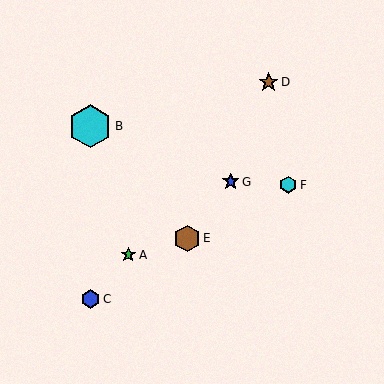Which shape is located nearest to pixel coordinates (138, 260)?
The green star (labeled A) at (128, 255) is nearest to that location.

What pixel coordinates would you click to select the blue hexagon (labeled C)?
Click at (91, 299) to select the blue hexagon C.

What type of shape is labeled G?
Shape G is a blue star.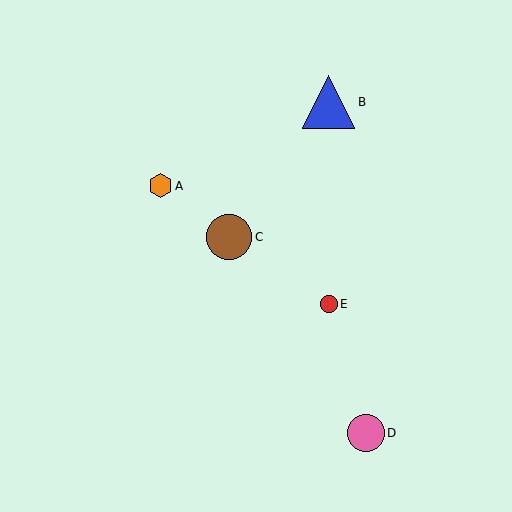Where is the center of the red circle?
The center of the red circle is at (329, 304).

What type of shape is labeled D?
Shape D is a pink circle.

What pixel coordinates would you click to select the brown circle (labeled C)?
Click at (229, 237) to select the brown circle C.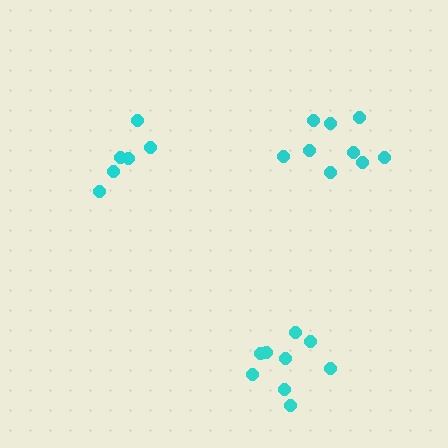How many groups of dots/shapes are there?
There are 3 groups.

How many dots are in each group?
Group 1: 9 dots, Group 2: 9 dots, Group 3: 6 dots (24 total).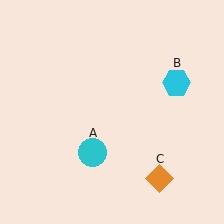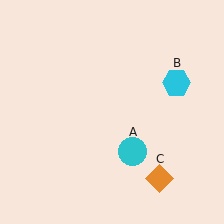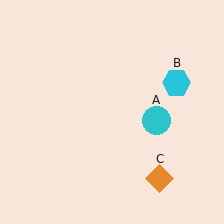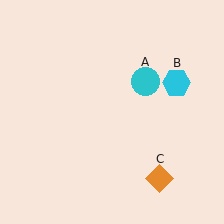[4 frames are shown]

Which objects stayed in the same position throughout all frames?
Cyan hexagon (object B) and orange diamond (object C) remained stationary.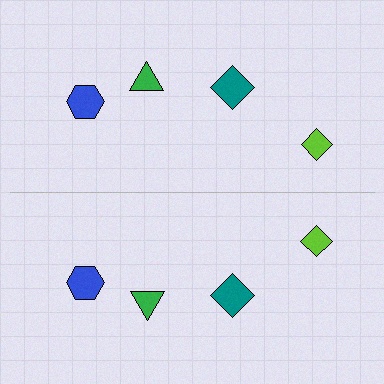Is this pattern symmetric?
Yes, this pattern has bilateral (reflection) symmetry.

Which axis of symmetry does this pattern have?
The pattern has a horizontal axis of symmetry running through the center of the image.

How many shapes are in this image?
There are 8 shapes in this image.